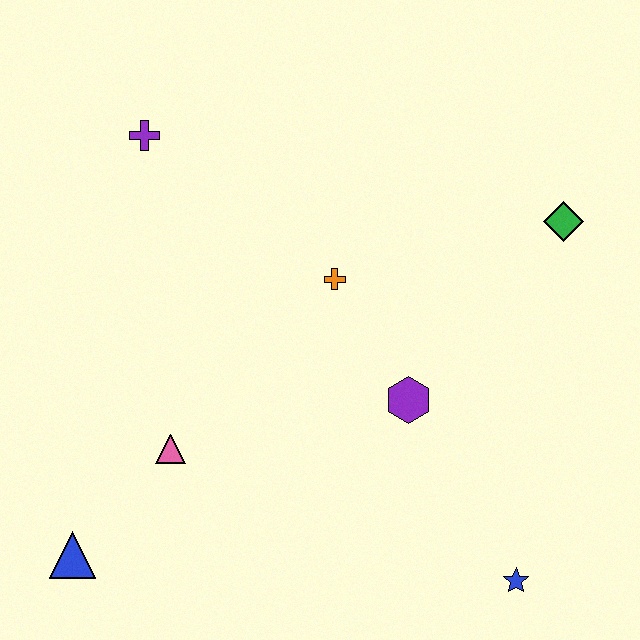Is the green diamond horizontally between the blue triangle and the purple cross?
No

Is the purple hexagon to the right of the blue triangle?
Yes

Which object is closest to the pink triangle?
The blue triangle is closest to the pink triangle.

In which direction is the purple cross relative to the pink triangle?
The purple cross is above the pink triangle.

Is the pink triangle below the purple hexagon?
Yes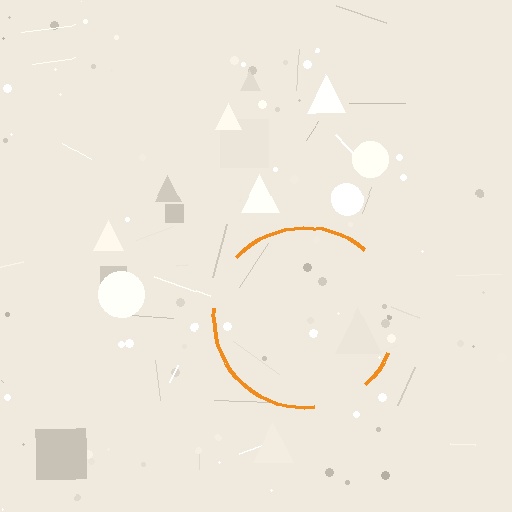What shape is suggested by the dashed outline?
The dashed outline suggests a circle.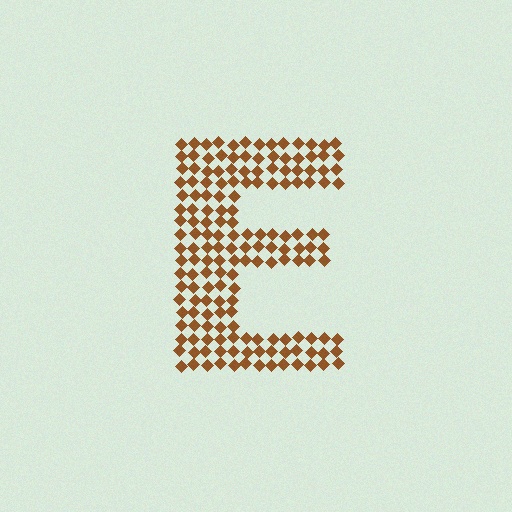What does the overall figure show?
The overall figure shows the letter E.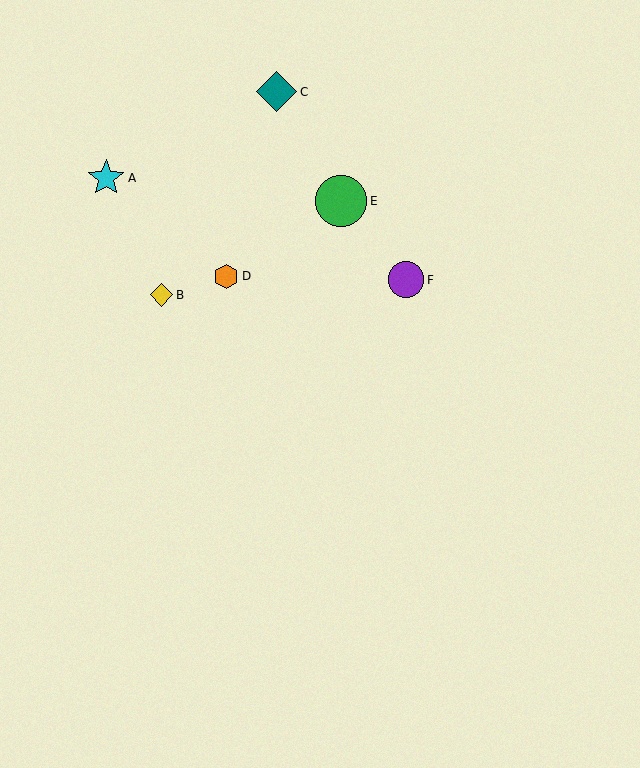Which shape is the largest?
The green circle (labeled E) is the largest.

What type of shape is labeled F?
Shape F is a purple circle.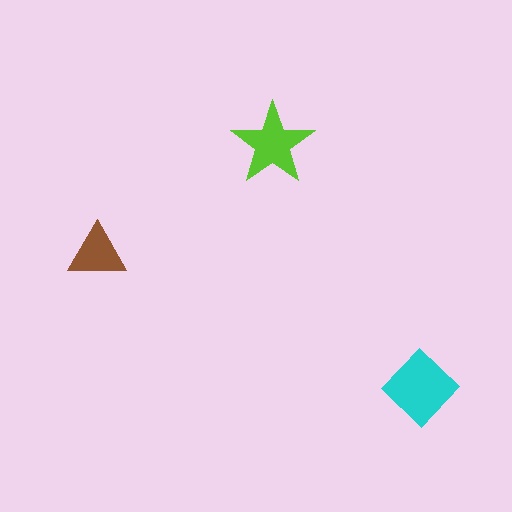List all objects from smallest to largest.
The brown triangle, the lime star, the cyan diamond.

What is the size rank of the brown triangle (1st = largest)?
3rd.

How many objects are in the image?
There are 3 objects in the image.